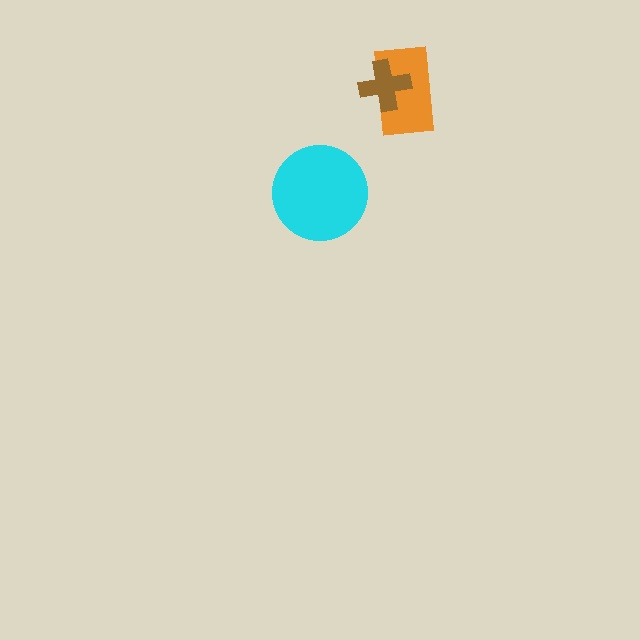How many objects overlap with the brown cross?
1 object overlaps with the brown cross.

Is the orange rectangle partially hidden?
Yes, it is partially covered by another shape.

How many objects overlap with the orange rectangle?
1 object overlaps with the orange rectangle.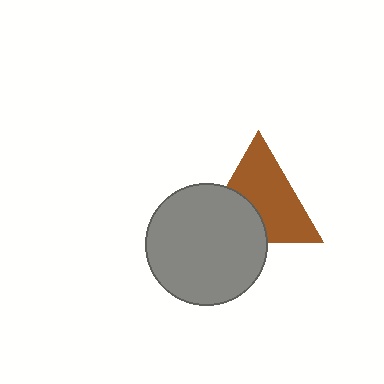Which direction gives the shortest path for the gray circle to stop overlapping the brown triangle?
Moving toward the lower-left gives the shortest separation.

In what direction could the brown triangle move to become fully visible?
The brown triangle could move toward the upper-right. That would shift it out from behind the gray circle entirely.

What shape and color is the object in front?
The object in front is a gray circle.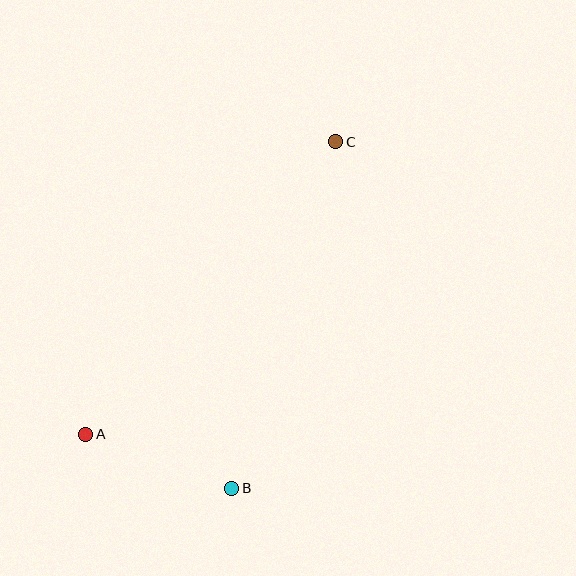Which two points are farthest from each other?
Points A and C are farthest from each other.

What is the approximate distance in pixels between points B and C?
The distance between B and C is approximately 362 pixels.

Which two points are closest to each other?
Points A and B are closest to each other.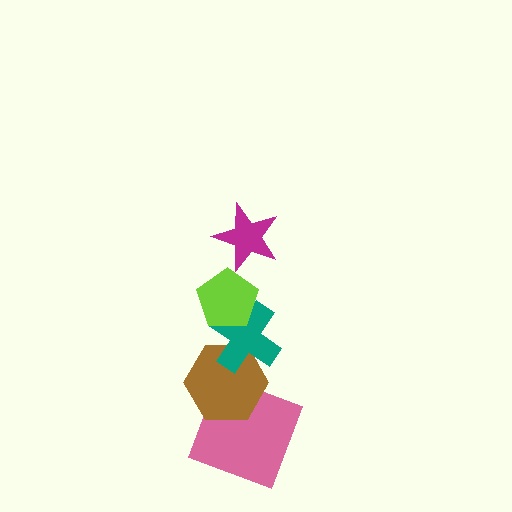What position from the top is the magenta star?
The magenta star is 1st from the top.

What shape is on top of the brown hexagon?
The teal cross is on top of the brown hexagon.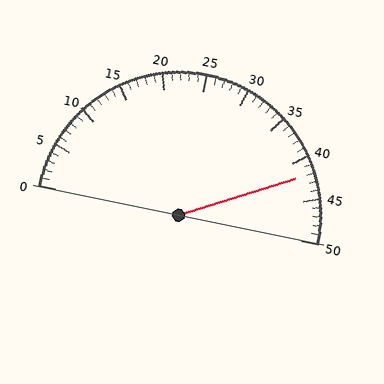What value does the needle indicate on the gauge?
The needle indicates approximately 42.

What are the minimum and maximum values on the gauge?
The gauge ranges from 0 to 50.